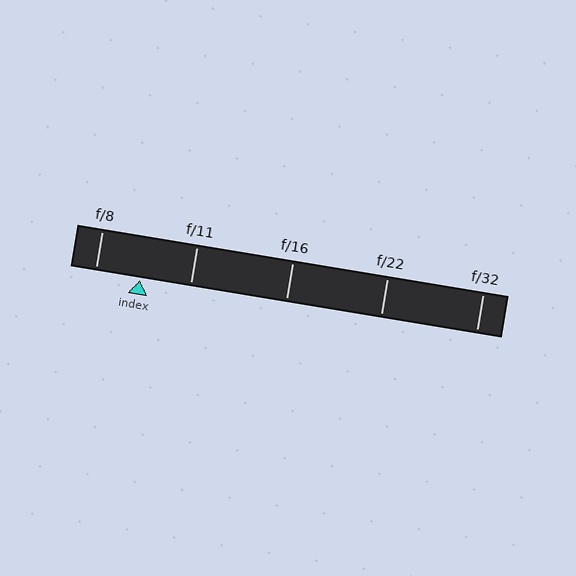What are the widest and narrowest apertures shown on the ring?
The widest aperture shown is f/8 and the narrowest is f/32.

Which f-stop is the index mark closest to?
The index mark is closest to f/8.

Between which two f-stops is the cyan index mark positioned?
The index mark is between f/8 and f/11.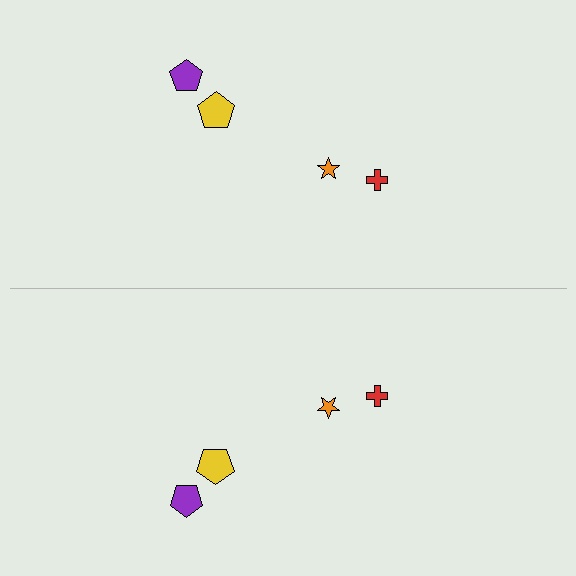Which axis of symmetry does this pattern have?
The pattern has a horizontal axis of symmetry running through the center of the image.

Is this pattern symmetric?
Yes, this pattern has bilateral (reflection) symmetry.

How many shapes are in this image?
There are 8 shapes in this image.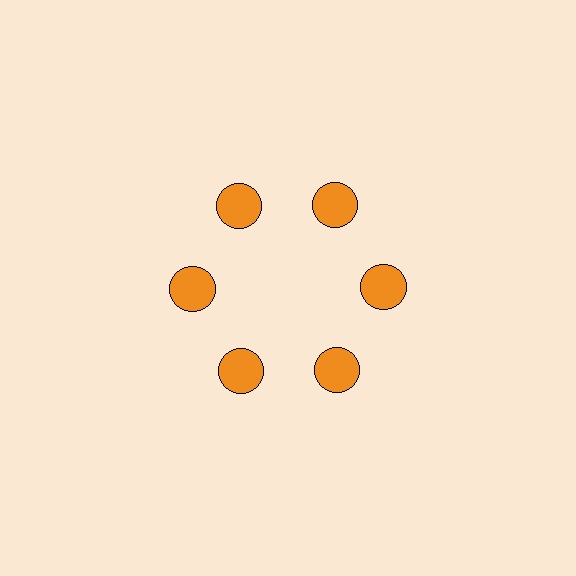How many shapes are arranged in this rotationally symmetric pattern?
There are 6 shapes, arranged in 6 groups of 1.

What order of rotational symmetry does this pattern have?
This pattern has 6-fold rotational symmetry.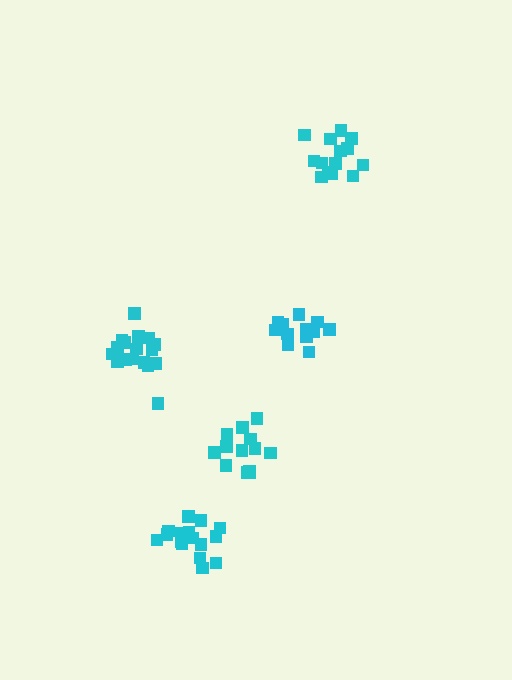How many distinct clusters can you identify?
There are 5 distinct clusters.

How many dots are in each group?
Group 1: 17 dots, Group 2: 17 dots, Group 3: 13 dots, Group 4: 14 dots, Group 5: 14 dots (75 total).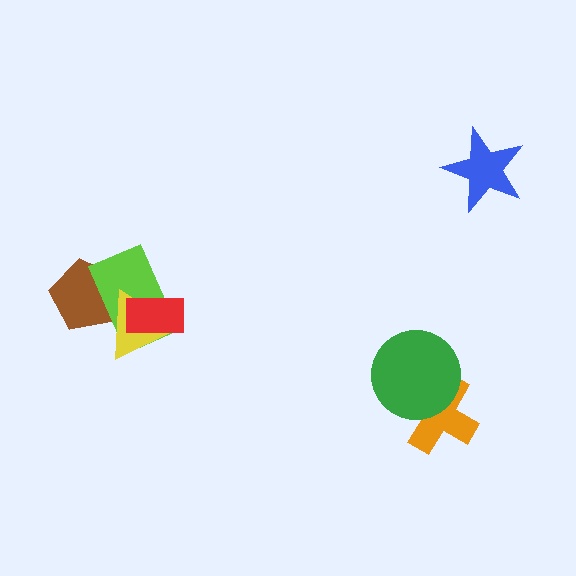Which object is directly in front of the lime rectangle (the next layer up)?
The yellow triangle is directly in front of the lime rectangle.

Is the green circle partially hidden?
No, no other shape covers it.